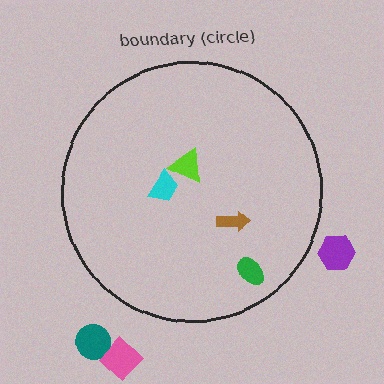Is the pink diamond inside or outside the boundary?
Outside.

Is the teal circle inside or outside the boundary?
Outside.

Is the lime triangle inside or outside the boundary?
Inside.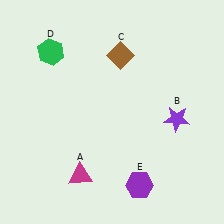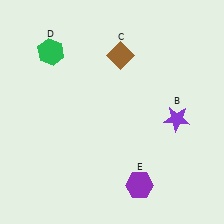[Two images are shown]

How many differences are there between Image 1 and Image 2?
There is 1 difference between the two images.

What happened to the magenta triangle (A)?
The magenta triangle (A) was removed in Image 2. It was in the bottom-left area of Image 1.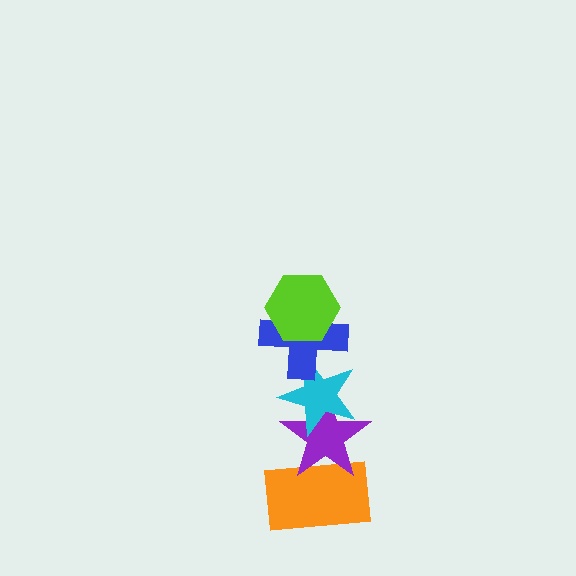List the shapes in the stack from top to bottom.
From top to bottom: the lime hexagon, the blue cross, the cyan star, the purple star, the orange rectangle.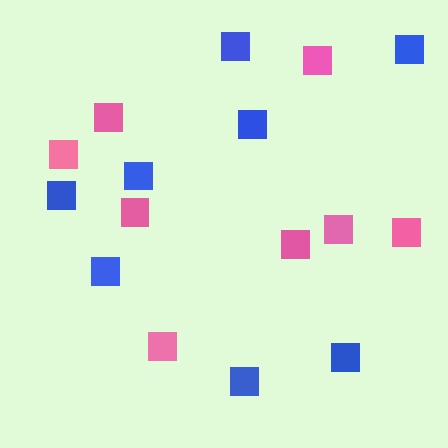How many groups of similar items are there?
There are 2 groups: one group of pink squares (8) and one group of blue squares (8).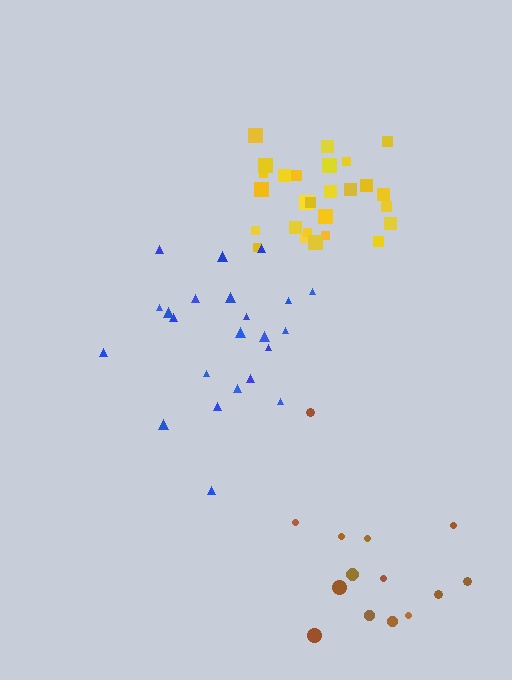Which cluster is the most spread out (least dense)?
Brown.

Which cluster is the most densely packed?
Yellow.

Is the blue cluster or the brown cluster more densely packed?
Blue.